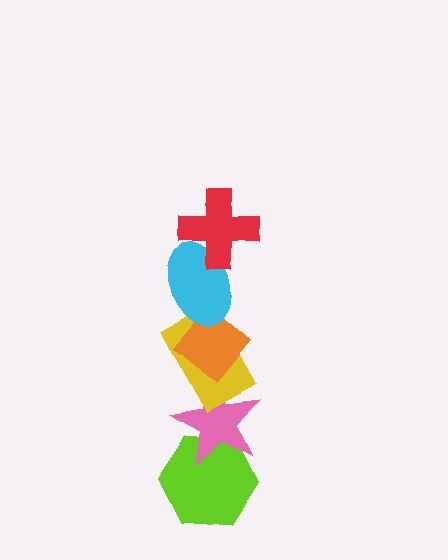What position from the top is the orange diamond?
The orange diamond is 3rd from the top.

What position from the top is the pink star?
The pink star is 5th from the top.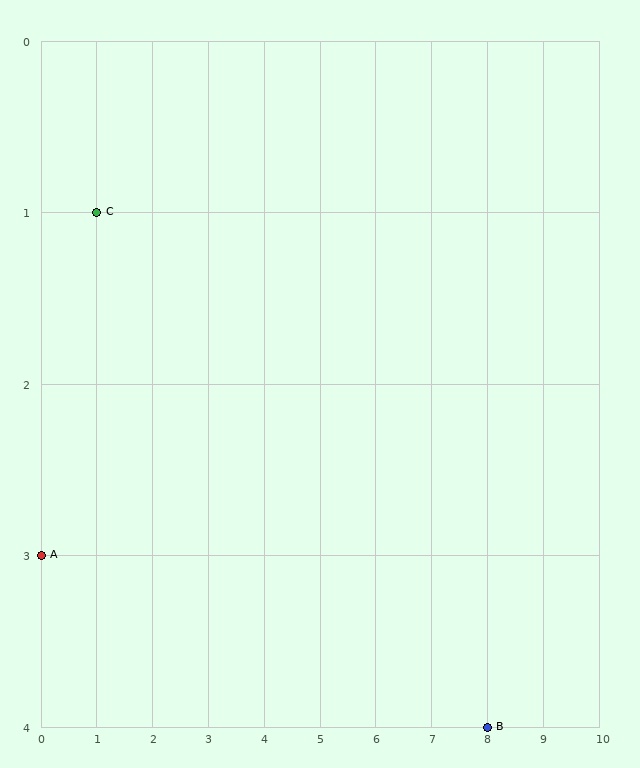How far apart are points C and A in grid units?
Points C and A are 1 column and 2 rows apart (about 2.2 grid units diagonally).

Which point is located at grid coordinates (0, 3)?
Point A is at (0, 3).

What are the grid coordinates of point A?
Point A is at grid coordinates (0, 3).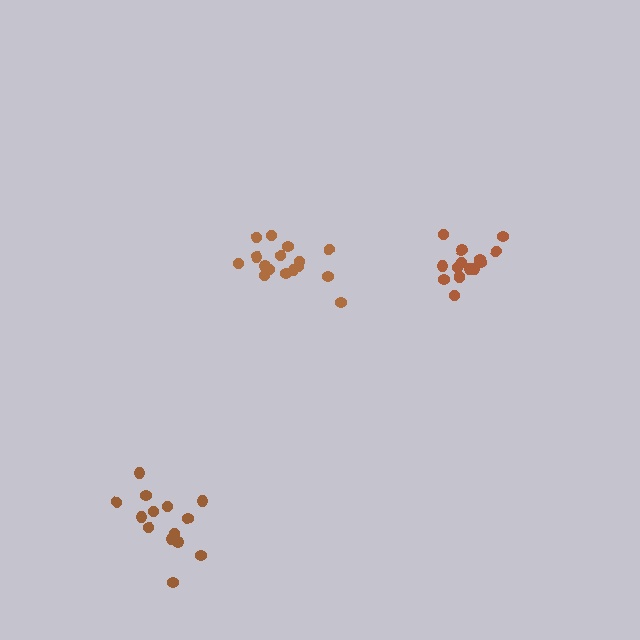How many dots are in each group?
Group 1: 14 dots, Group 2: 16 dots, Group 3: 16 dots (46 total).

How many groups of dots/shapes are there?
There are 3 groups.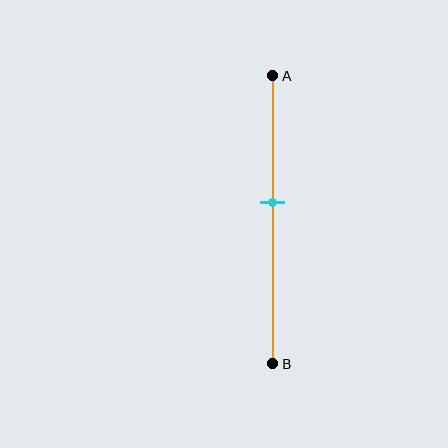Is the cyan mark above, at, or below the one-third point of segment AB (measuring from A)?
The cyan mark is below the one-third point of segment AB.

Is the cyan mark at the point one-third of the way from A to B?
No, the mark is at about 45% from A, not at the 33% one-third point.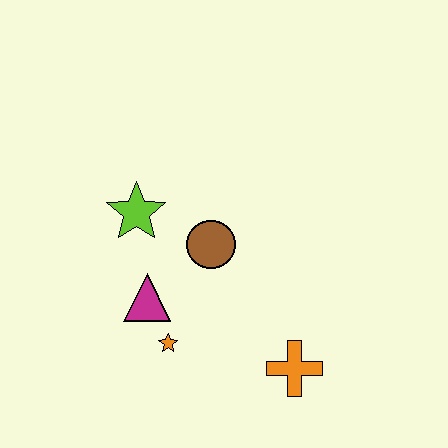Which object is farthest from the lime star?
The orange cross is farthest from the lime star.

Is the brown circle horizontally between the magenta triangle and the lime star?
No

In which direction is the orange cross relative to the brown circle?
The orange cross is below the brown circle.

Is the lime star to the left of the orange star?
Yes